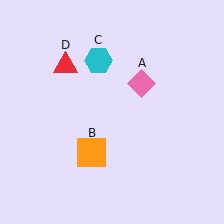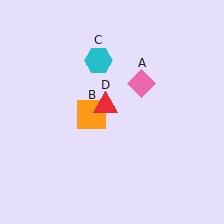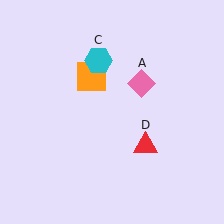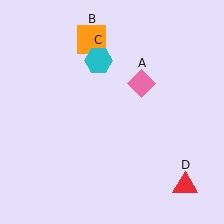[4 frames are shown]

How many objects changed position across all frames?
2 objects changed position: orange square (object B), red triangle (object D).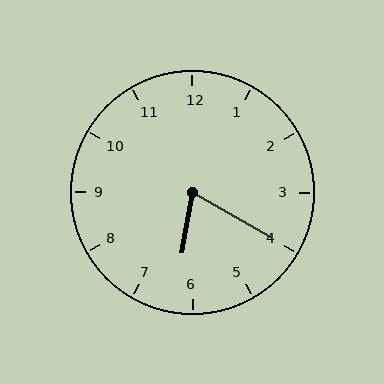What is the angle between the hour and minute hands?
Approximately 70 degrees.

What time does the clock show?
6:20.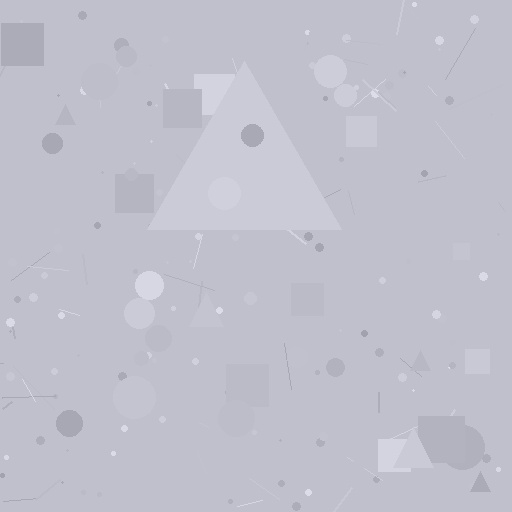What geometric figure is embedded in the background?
A triangle is embedded in the background.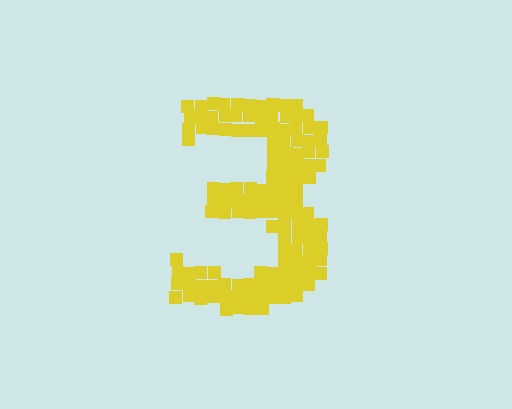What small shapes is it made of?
It is made of small squares.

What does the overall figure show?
The overall figure shows the digit 3.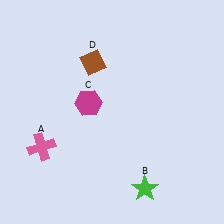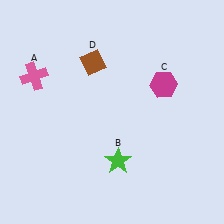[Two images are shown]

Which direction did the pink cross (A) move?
The pink cross (A) moved up.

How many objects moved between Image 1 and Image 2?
3 objects moved between the two images.